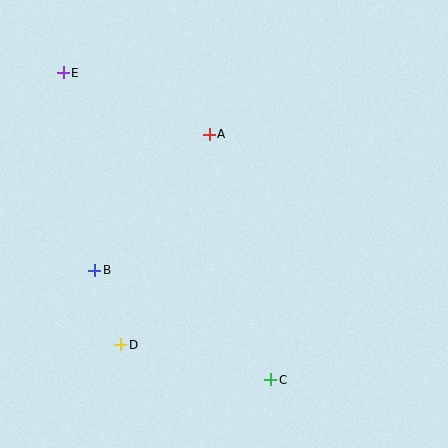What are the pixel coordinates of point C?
Point C is at (271, 380).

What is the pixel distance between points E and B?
The distance between E and B is 200 pixels.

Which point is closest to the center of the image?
Point A at (209, 134) is closest to the center.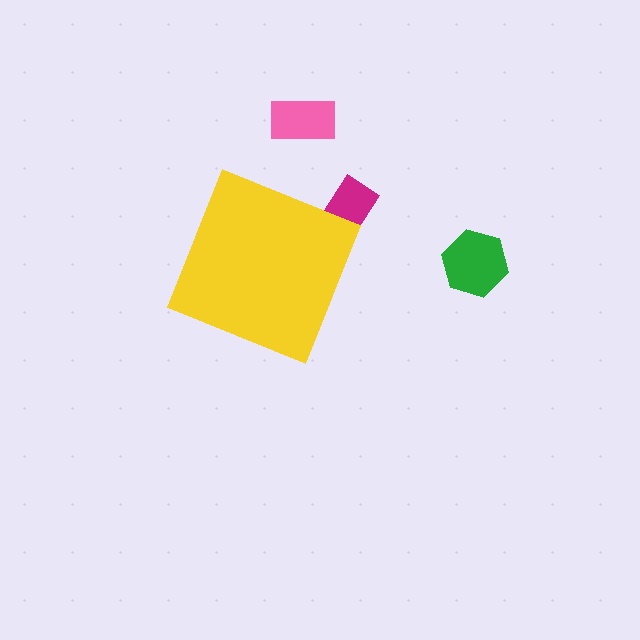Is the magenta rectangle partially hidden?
Yes, the magenta rectangle is partially hidden behind the yellow diamond.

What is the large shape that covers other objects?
A yellow diamond.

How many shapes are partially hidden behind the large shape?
1 shape is partially hidden.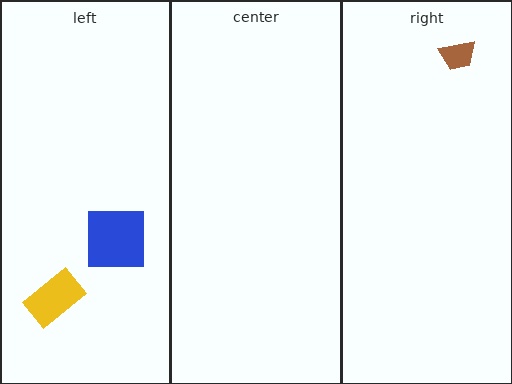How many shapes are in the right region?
1.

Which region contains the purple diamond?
The left region.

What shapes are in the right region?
The brown trapezoid.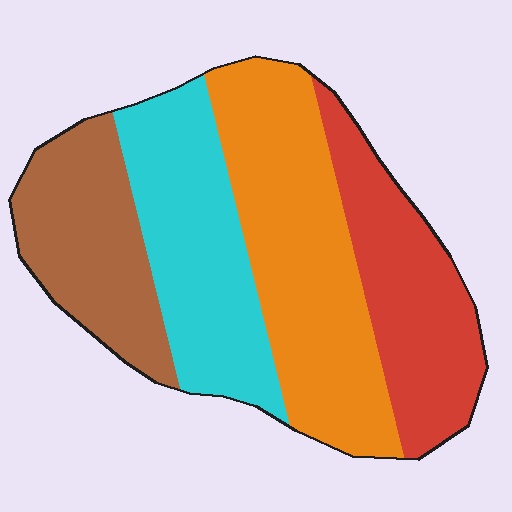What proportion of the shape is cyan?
Cyan takes up less than a quarter of the shape.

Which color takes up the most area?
Orange, at roughly 35%.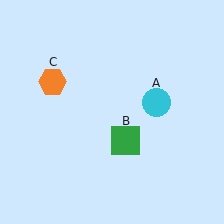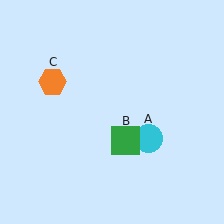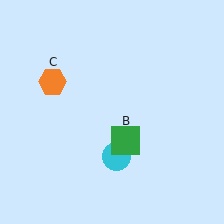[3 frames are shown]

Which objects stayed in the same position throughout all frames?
Green square (object B) and orange hexagon (object C) remained stationary.